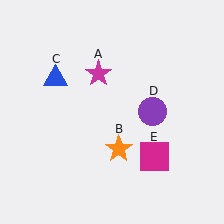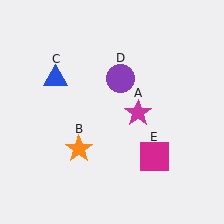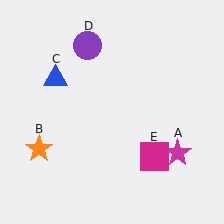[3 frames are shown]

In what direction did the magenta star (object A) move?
The magenta star (object A) moved down and to the right.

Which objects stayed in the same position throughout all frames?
Blue triangle (object C) and magenta square (object E) remained stationary.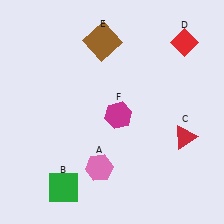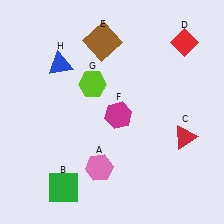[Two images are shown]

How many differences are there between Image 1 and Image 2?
There are 2 differences between the two images.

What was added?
A lime hexagon (G), a blue triangle (H) were added in Image 2.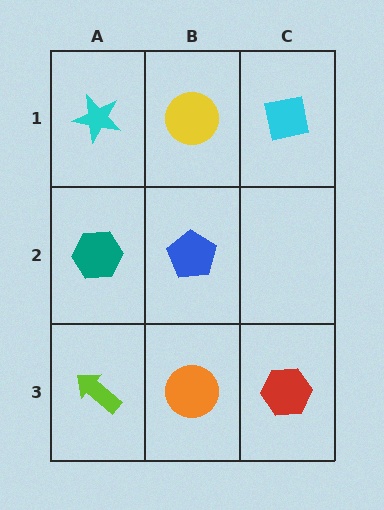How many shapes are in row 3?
3 shapes.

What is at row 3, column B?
An orange circle.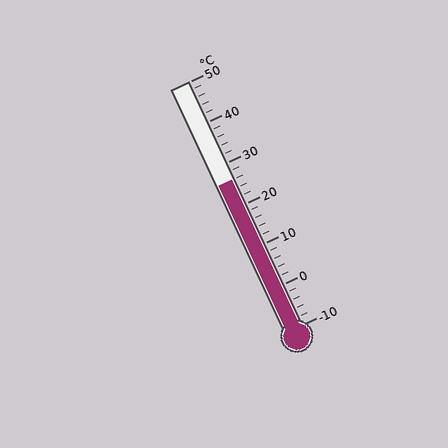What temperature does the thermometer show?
The thermometer shows approximately 26°C.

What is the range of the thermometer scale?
The thermometer scale ranges from -10°C to 50°C.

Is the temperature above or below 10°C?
The temperature is above 10°C.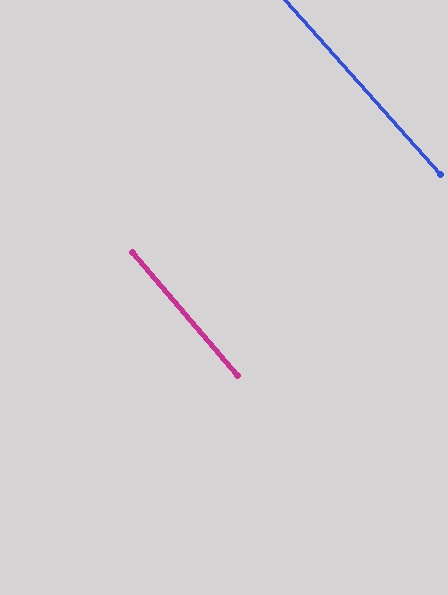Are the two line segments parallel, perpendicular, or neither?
Parallel — their directions differ by only 0.7°.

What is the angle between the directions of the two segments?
Approximately 1 degree.